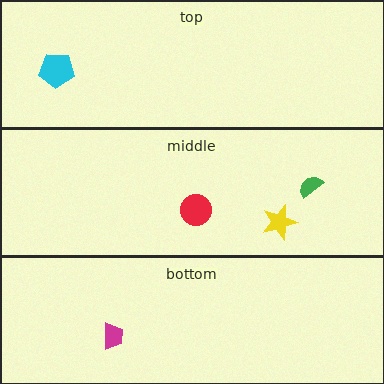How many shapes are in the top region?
1.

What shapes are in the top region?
The cyan pentagon.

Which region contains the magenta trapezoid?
The bottom region.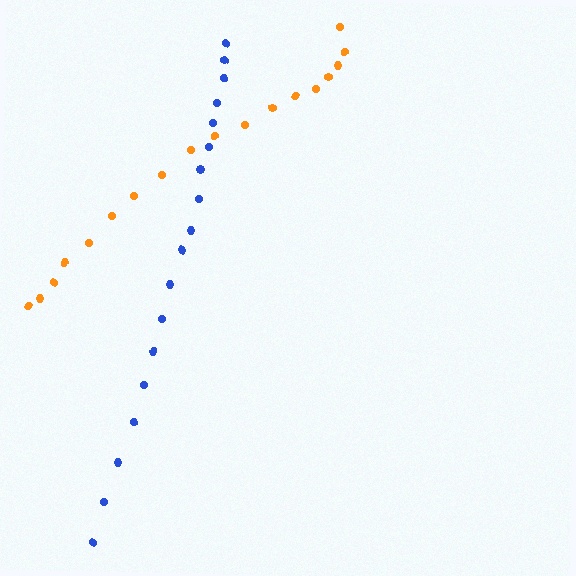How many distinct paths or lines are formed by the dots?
There are 2 distinct paths.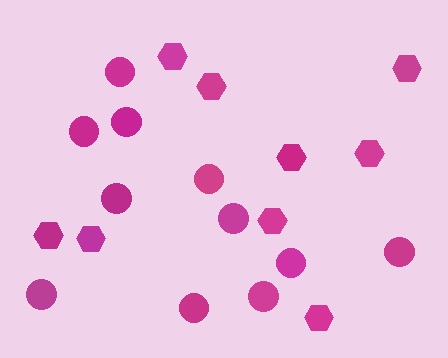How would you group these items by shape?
There are 2 groups: one group of circles (11) and one group of hexagons (9).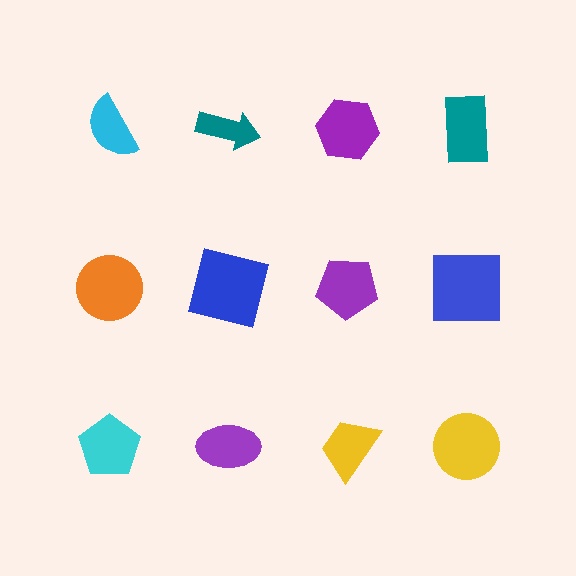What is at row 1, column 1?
A cyan semicircle.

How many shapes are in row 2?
4 shapes.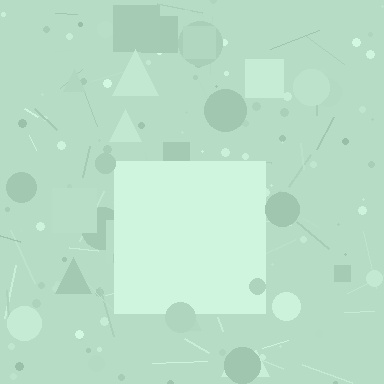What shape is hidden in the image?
A square is hidden in the image.